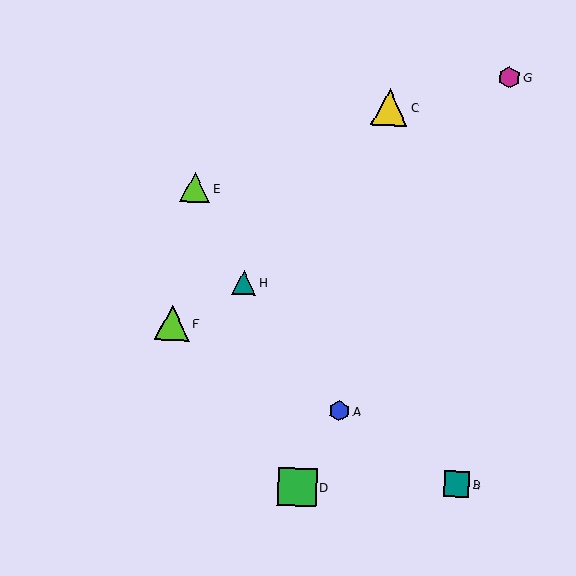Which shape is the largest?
The green square (labeled D) is the largest.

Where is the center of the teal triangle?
The center of the teal triangle is at (244, 282).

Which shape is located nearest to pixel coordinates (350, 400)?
The blue hexagon (labeled A) at (339, 411) is nearest to that location.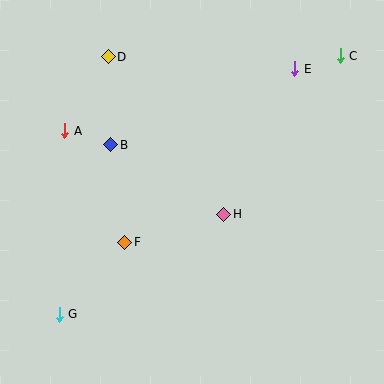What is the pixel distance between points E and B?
The distance between E and B is 199 pixels.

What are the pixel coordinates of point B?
Point B is at (111, 145).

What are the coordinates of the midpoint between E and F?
The midpoint between E and F is at (210, 155).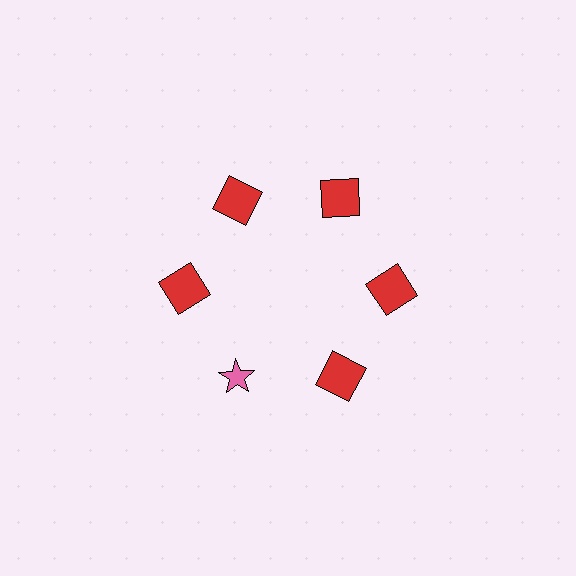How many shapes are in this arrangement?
There are 6 shapes arranged in a ring pattern.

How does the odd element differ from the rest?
It differs in both color (pink instead of red) and shape (star instead of square).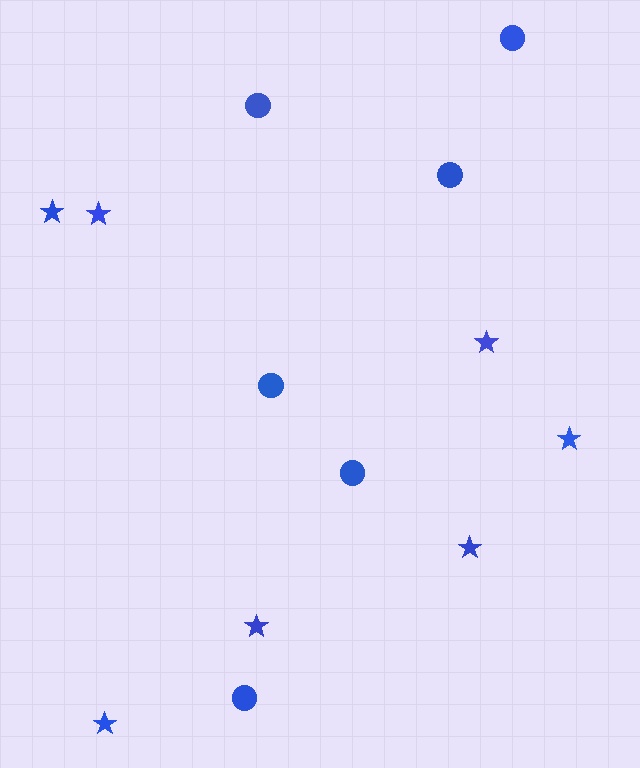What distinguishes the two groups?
There are 2 groups: one group of stars (7) and one group of circles (6).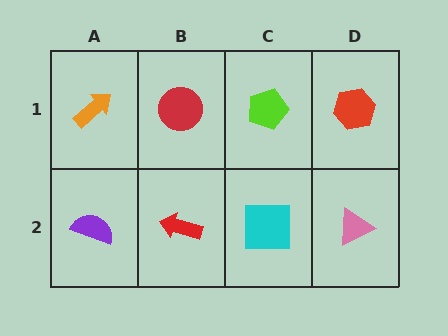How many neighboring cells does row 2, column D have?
2.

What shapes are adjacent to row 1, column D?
A pink triangle (row 2, column D), a lime pentagon (row 1, column C).